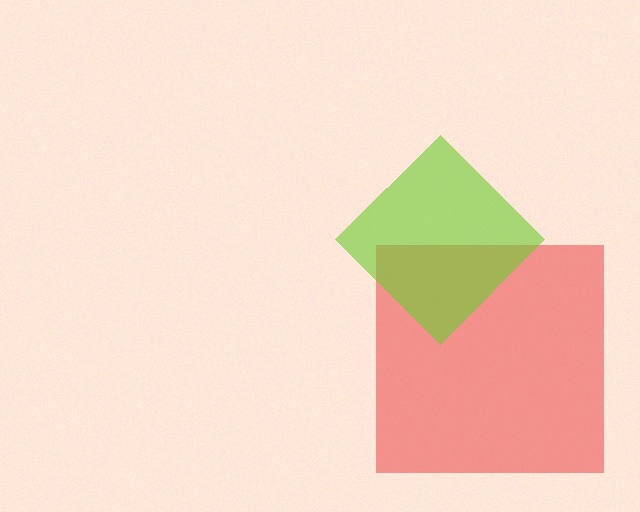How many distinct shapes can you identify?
There are 2 distinct shapes: a red square, a lime diamond.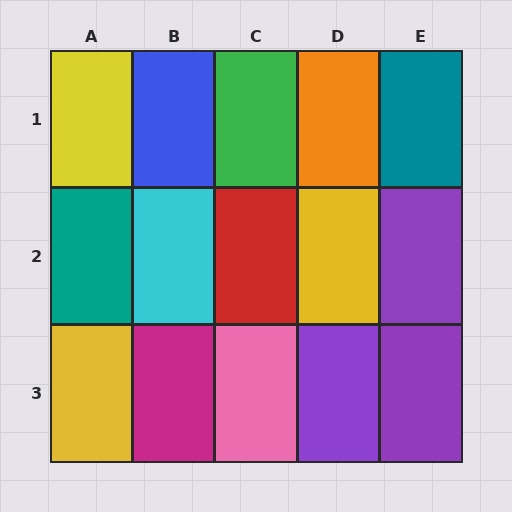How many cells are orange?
1 cell is orange.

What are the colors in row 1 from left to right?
Yellow, blue, green, orange, teal.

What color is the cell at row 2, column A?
Teal.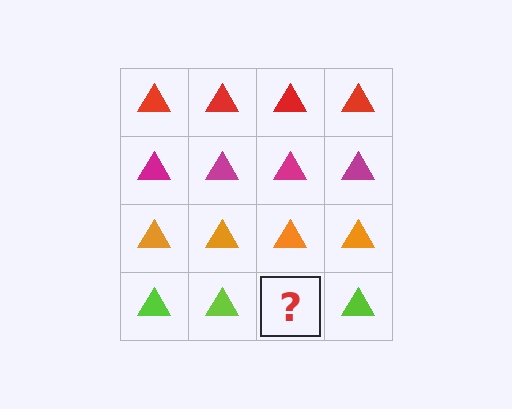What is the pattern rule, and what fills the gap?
The rule is that each row has a consistent color. The gap should be filled with a lime triangle.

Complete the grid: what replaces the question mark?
The question mark should be replaced with a lime triangle.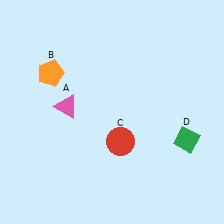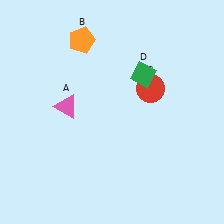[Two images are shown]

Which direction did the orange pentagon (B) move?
The orange pentagon (B) moved up.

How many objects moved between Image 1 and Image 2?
3 objects moved between the two images.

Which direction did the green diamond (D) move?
The green diamond (D) moved up.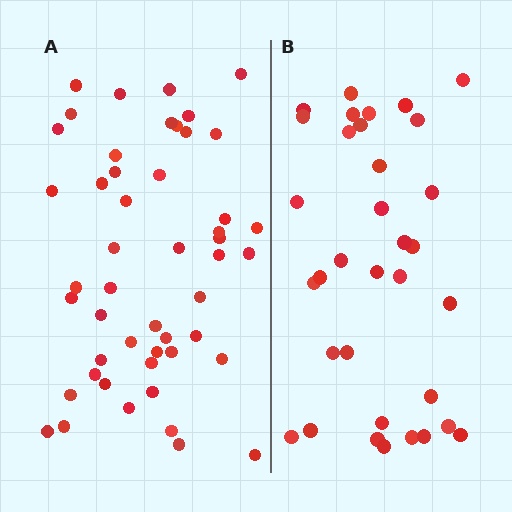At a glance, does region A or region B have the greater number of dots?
Region A (the left region) has more dots.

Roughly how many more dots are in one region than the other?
Region A has approximately 15 more dots than region B.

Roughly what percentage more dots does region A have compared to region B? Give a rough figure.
About 45% more.